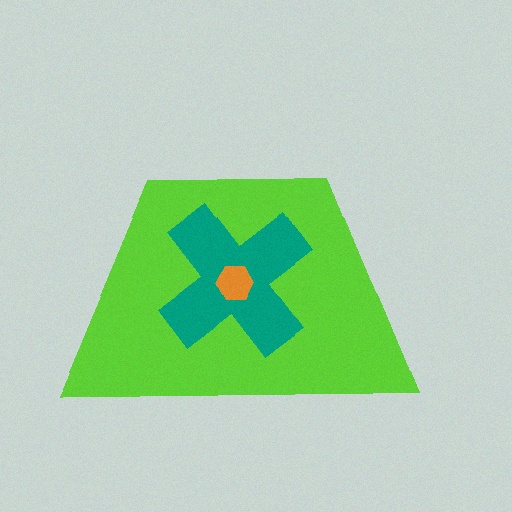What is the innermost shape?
The orange hexagon.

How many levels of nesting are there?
3.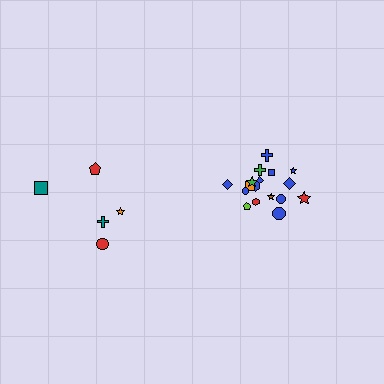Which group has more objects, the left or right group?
The right group.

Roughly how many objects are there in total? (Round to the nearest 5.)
Roughly 25 objects in total.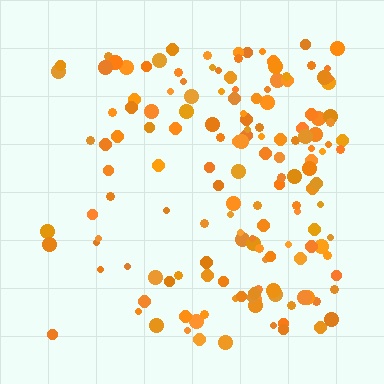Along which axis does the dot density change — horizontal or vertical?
Horizontal.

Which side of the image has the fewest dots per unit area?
The left.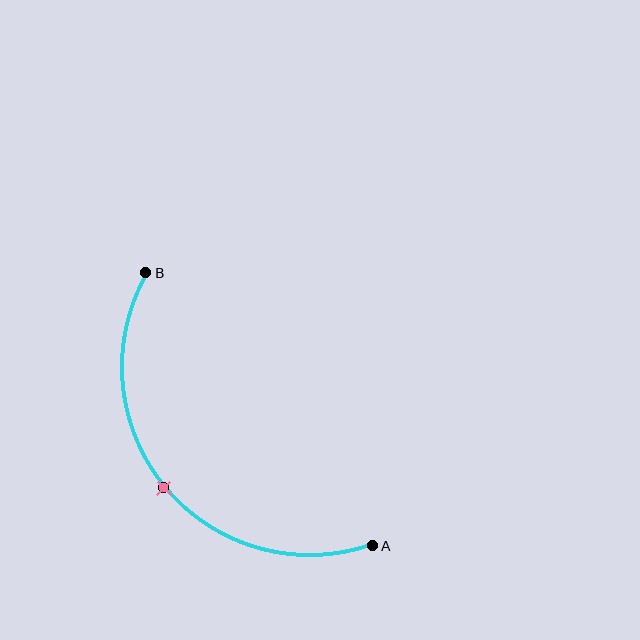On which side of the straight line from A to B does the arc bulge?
The arc bulges below and to the left of the straight line connecting A and B.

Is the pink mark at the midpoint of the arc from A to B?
Yes. The pink mark lies on the arc at equal arc-length from both A and B — it is the arc midpoint.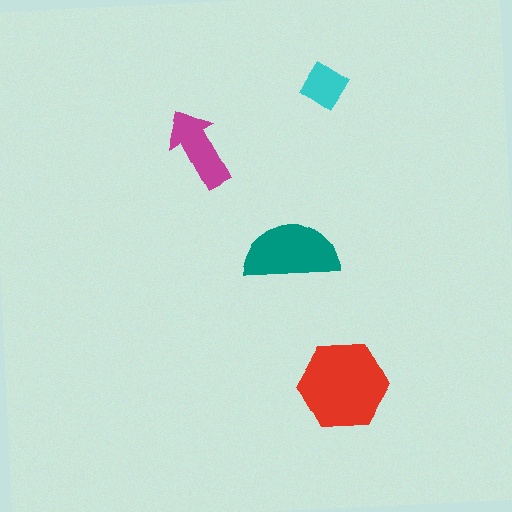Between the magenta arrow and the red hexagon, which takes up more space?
The red hexagon.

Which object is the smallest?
The cyan diamond.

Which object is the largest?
The red hexagon.